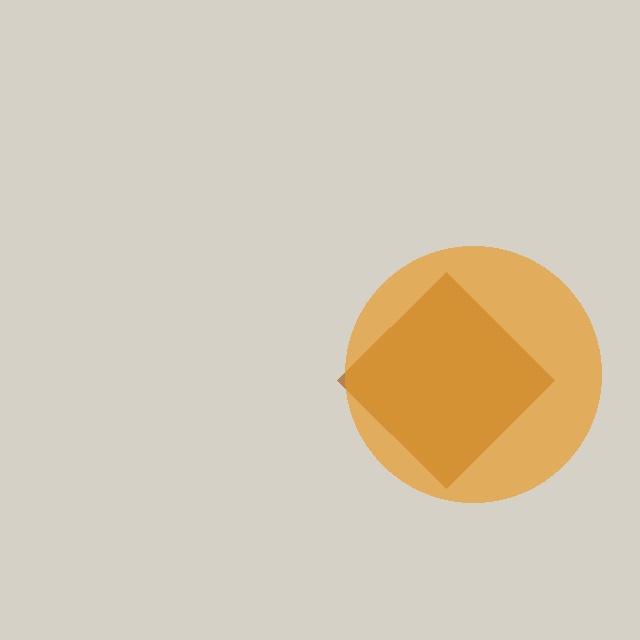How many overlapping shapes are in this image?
There are 2 overlapping shapes in the image.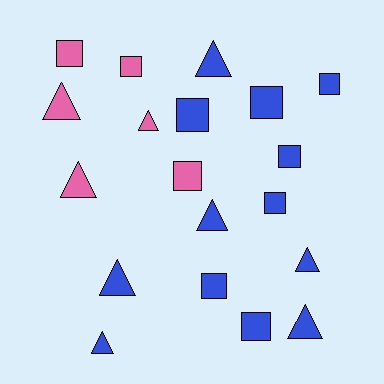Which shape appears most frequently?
Square, with 10 objects.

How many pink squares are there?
There are 3 pink squares.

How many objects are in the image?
There are 19 objects.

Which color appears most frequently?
Blue, with 13 objects.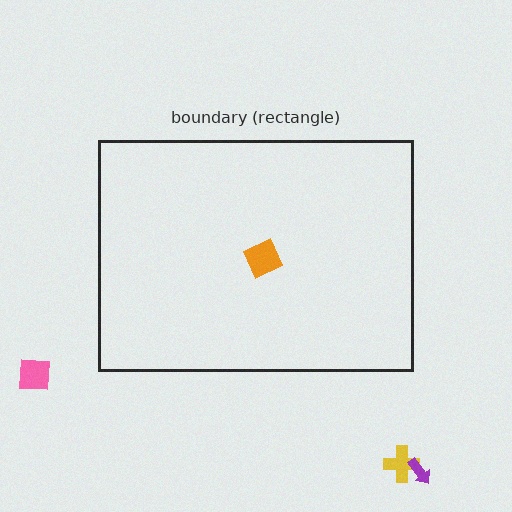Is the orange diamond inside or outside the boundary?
Inside.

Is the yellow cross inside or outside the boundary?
Outside.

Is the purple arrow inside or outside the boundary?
Outside.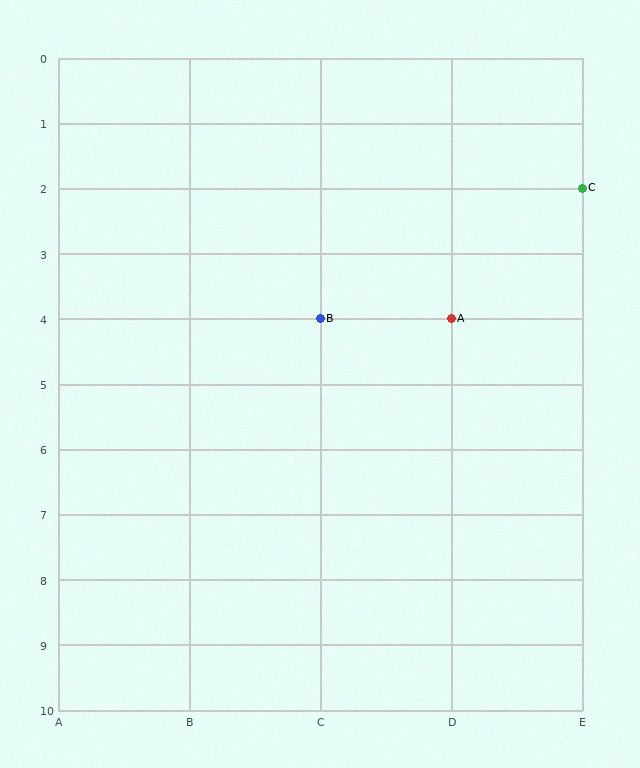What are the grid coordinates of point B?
Point B is at grid coordinates (C, 4).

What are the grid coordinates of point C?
Point C is at grid coordinates (E, 2).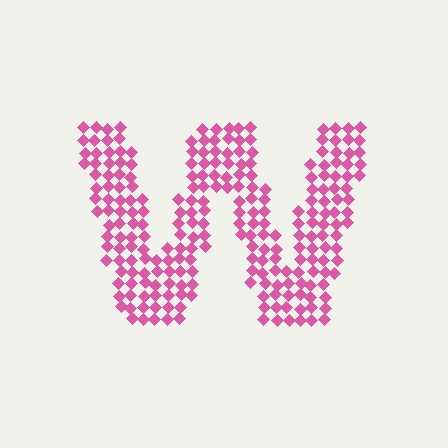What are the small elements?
The small elements are diamonds.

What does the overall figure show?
The overall figure shows the letter W.